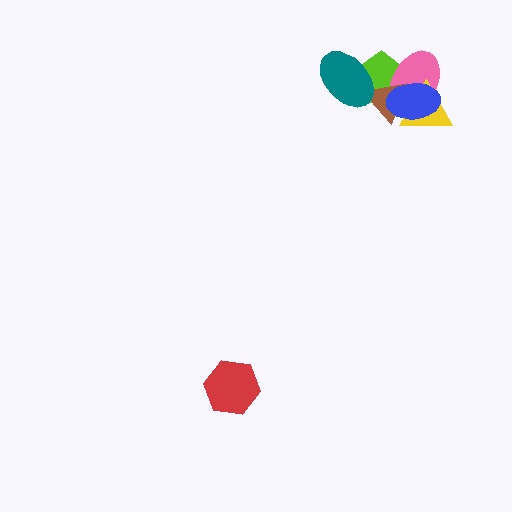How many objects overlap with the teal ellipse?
2 objects overlap with the teal ellipse.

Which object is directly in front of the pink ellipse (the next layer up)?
The brown triangle is directly in front of the pink ellipse.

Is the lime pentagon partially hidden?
Yes, it is partially covered by another shape.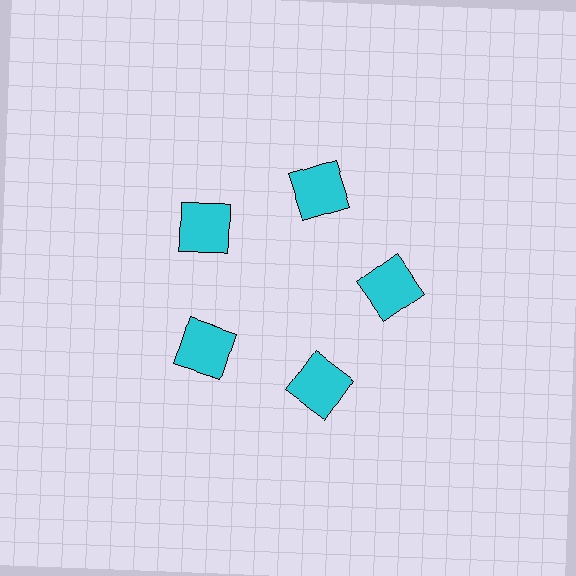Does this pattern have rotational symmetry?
Yes, this pattern has 5-fold rotational symmetry. It looks the same after rotating 72 degrees around the center.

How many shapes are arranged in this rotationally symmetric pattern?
There are 5 shapes, arranged in 5 groups of 1.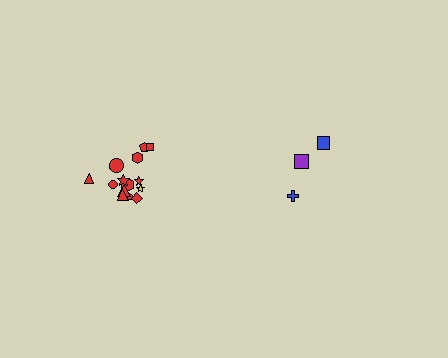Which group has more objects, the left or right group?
The left group.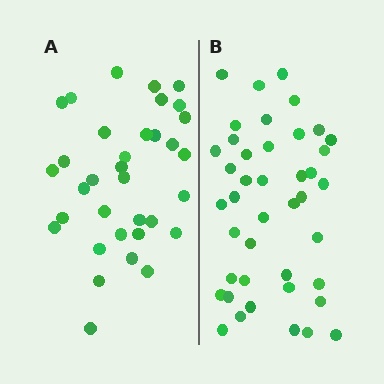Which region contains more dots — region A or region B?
Region B (the right region) has more dots.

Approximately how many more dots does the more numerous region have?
Region B has roughly 8 or so more dots than region A.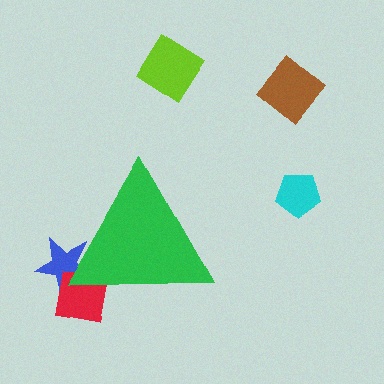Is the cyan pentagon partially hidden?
No, the cyan pentagon is fully visible.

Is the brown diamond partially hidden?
No, the brown diamond is fully visible.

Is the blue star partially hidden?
Yes, the blue star is partially hidden behind the green triangle.